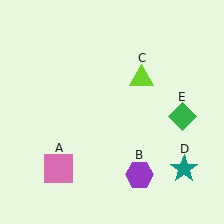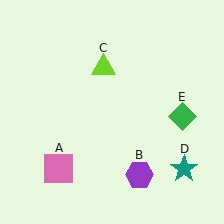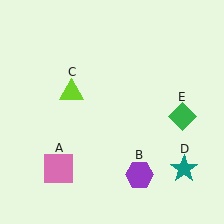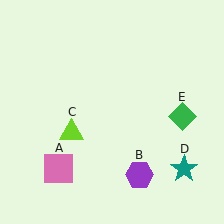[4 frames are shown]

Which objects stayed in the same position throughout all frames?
Pink square (object A) and purple hexagon (object B) and teal star (object D) and green diamond (object E) remained stationary.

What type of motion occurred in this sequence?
The lime triangle (object C) rotated counterclockwise around the center of the scene.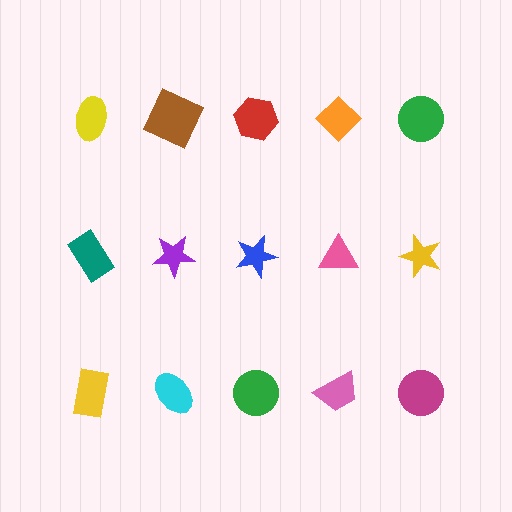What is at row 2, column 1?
A teal rectangle.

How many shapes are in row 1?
5 shapes.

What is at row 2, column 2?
A purple star.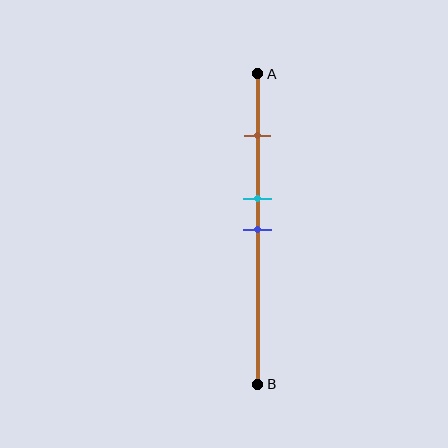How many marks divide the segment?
There are 3 marks dividing the segment.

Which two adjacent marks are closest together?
The cyan and blue marks are the closest adjacent pair.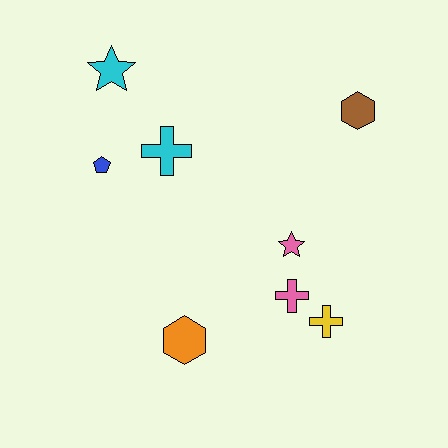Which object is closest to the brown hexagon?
The pink star is closest to the brown hexagon.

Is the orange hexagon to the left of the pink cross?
Yes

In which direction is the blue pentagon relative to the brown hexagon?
The blue pentagon is to the left of the brown hexagon.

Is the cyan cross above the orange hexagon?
Yes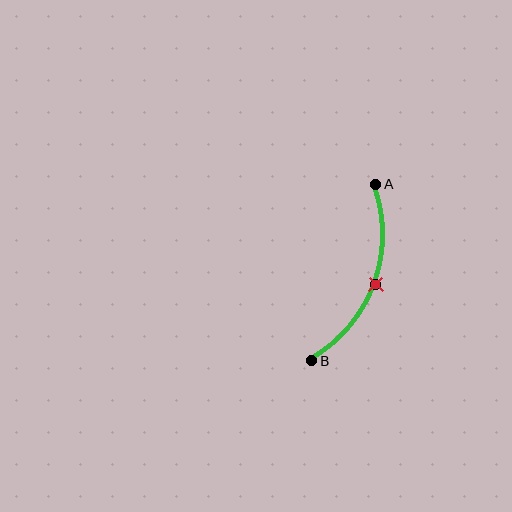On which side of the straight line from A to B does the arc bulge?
The arc bulges to the right of the straight line connecting A and B.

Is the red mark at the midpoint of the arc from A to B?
Yes. The red mark lies on the arc at equal arc-length from both A and B — it is the arc midpoint.